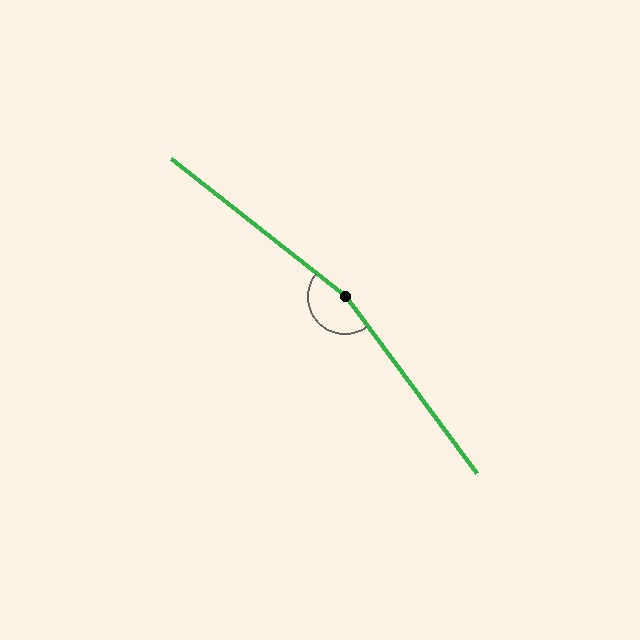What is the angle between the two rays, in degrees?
Approximately 165 degrees.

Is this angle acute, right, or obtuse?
It is obtuse.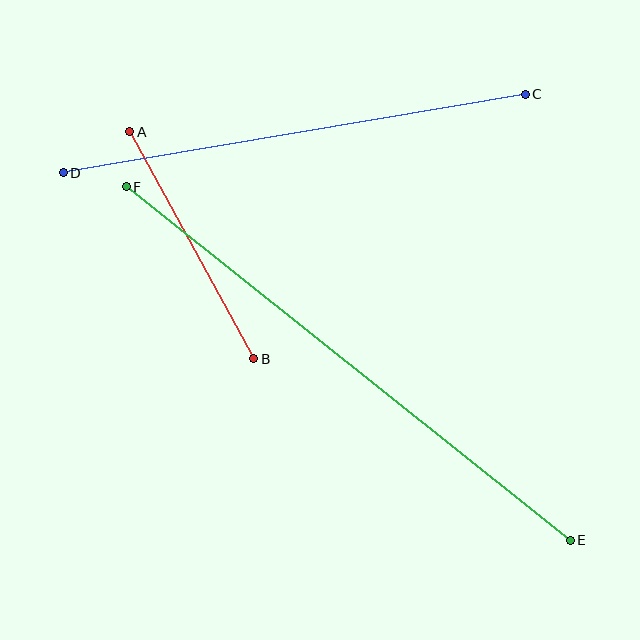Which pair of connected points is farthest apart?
Points E and F are farthest apart.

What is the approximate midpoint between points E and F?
The midpoint is at approximately (348, 364) pixels.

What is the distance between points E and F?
The distance is approximately 568 pixels.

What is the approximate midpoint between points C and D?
The midpoint is at approximately (294, 134) pixels.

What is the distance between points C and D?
The distance is approximately 469 pixels.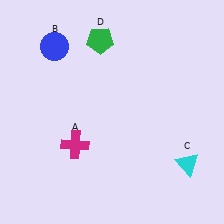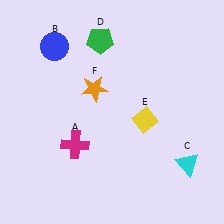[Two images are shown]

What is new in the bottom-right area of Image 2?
A yellow diamond (E) was added in the bottom-right area of Image 2.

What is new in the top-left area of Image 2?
An orange star (F) was added in the top-left area of Image 2.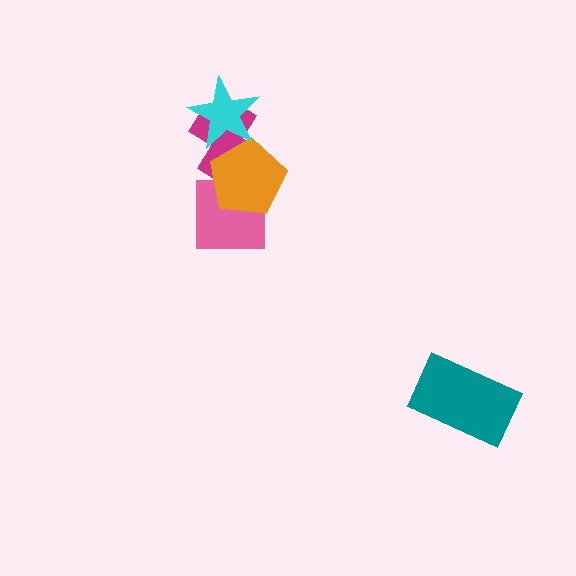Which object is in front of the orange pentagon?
The cyan star is in front of the orange pentagon.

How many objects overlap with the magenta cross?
2 objects overlap with the magenta cross.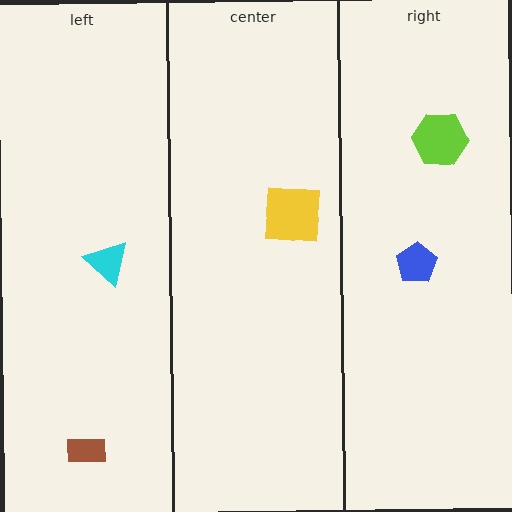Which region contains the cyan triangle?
The left region.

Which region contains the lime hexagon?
The right region.